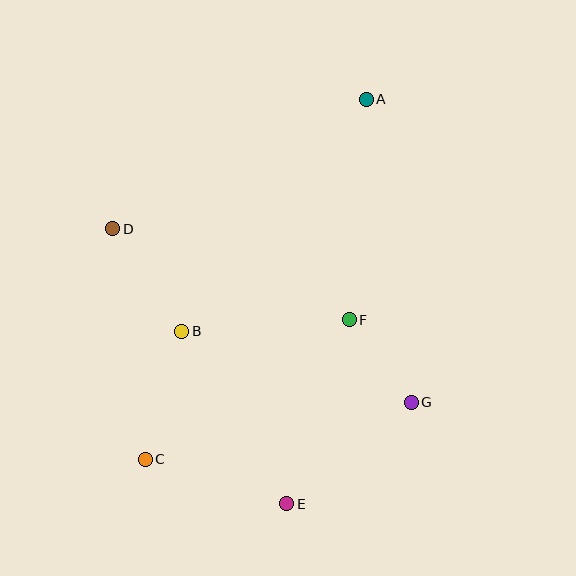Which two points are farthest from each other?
Points A and C are farthest from each other.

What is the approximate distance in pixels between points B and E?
The distance between B and E is approximately 202 pixels.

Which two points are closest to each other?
Points F and G are closest to each other.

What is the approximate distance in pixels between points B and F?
The distance between B and F is approximately 168 pixels.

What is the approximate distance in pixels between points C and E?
The distance between C and E is approximately 148 pixels.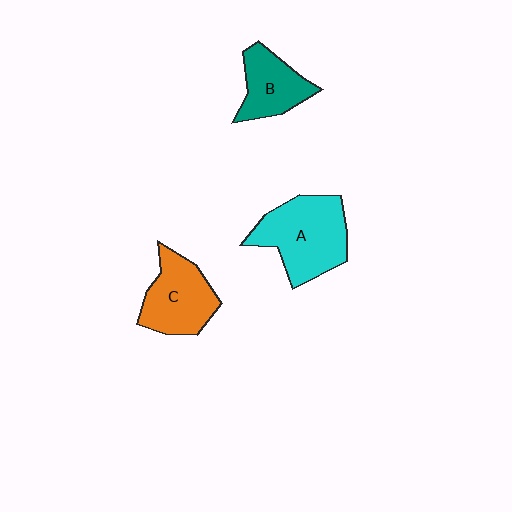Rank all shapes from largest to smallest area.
From largest to smallest: A (cyan), C (orange), B (teal).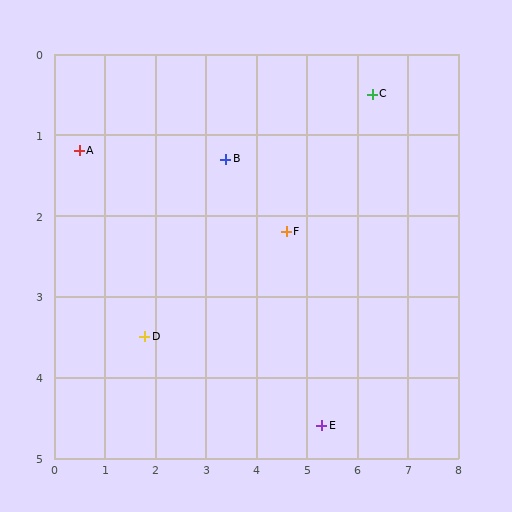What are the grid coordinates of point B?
Point B is at approximately (3.4, 1.3).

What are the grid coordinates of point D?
Point D is at approximately (1.8, 3.5).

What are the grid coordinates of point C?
Point C is at approximately (6.3, 0.5).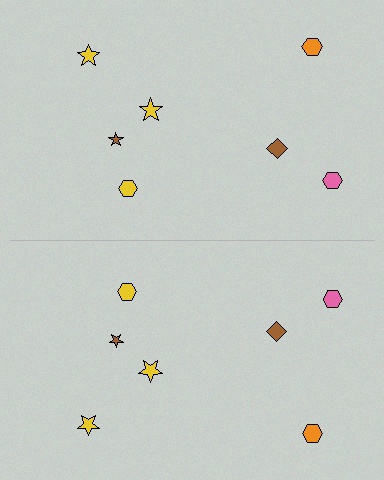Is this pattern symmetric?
Yes, this pattern has bilateral (reflection) symmetry.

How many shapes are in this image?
There are 14 shapes in this image.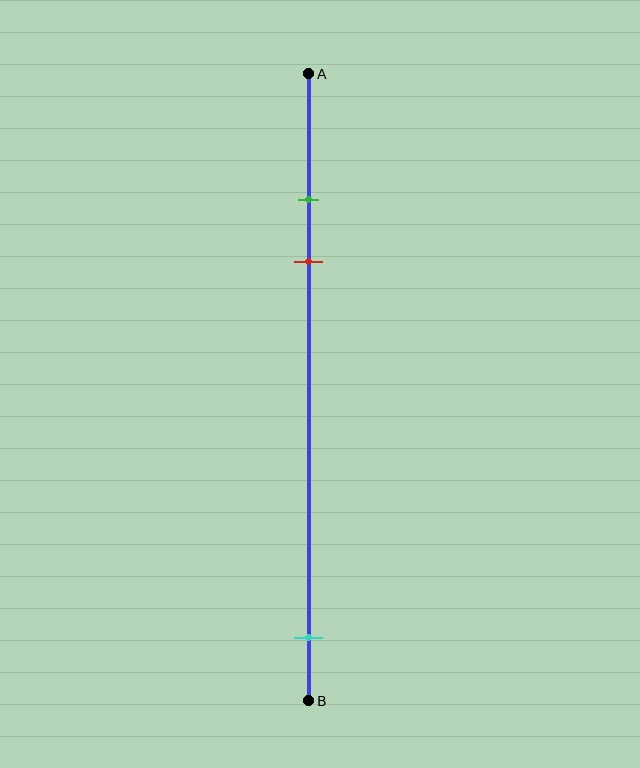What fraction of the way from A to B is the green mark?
The green mark is approximately 20% (0.2) of the way from A to B.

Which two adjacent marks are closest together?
The green and red marks are the closest adjacent pair.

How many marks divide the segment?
There are 3 marks dividing the segment.